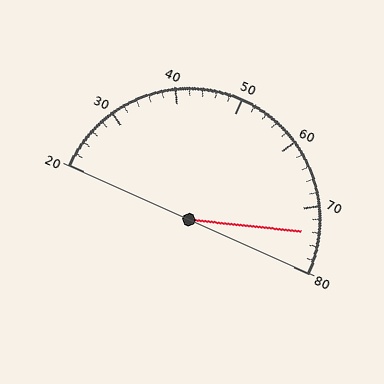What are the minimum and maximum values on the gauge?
The gauge ranges from 20 to 80.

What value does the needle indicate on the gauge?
The needle indicates approximately 74.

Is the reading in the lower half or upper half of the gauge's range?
The reading is in the upper half of the range (20 to 80).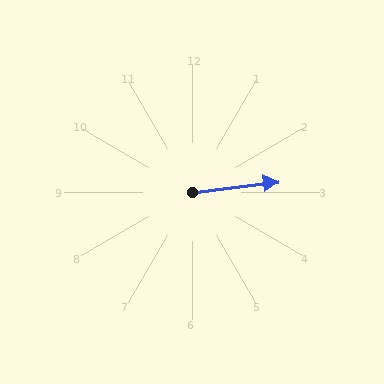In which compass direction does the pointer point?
East.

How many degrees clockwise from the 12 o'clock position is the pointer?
Approximately 83 degrees.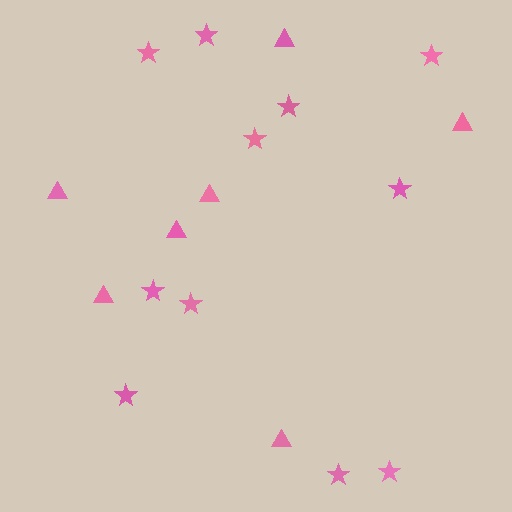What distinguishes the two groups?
There are 2 groups: one group of triangles (7) and one group of stars (11).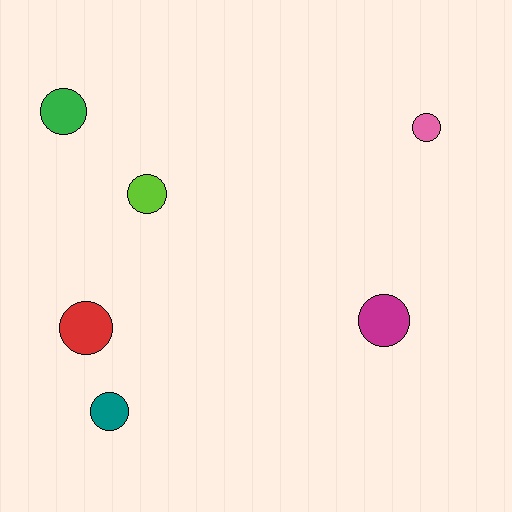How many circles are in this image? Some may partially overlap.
There are 6 circles.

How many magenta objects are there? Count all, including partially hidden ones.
There is 1 magenta object.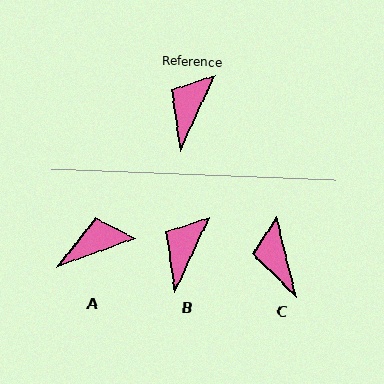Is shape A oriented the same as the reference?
No, it is off by about 46 degrees.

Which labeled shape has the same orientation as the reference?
B.